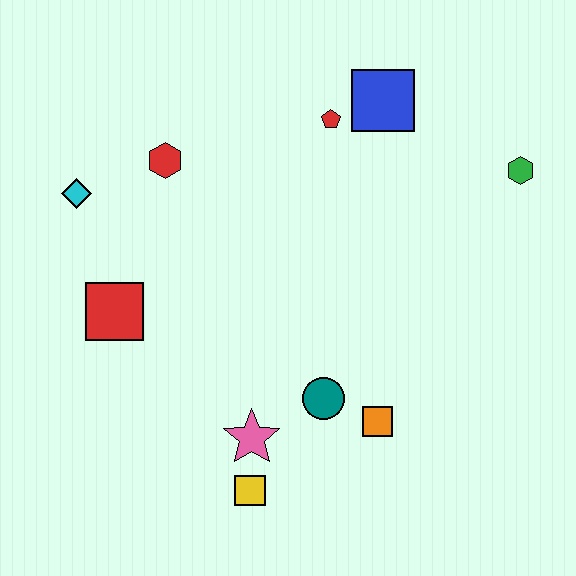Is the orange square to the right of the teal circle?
Yes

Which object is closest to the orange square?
The teal circle is closest to the orange square.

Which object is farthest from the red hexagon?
The green hexagon is farthest from the red hexagon.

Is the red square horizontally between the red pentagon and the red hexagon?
No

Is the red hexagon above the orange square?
Yes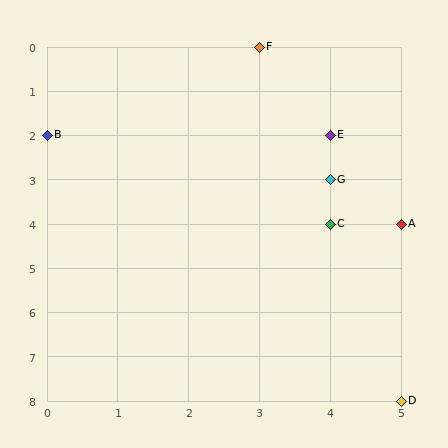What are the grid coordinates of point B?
Point B is at grid coordinates (0, 2).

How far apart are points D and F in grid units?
Points D and F are 2 columns and 8 rows apart (about 8.2 grid units diagonally).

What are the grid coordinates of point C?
Point C is at grid coordinates (4, 4).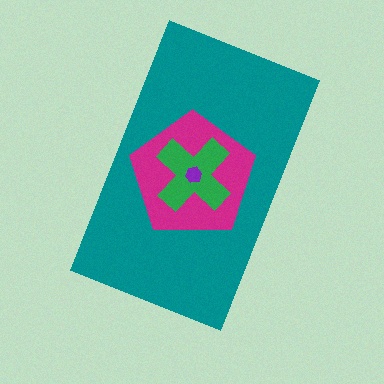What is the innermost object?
The purple hexagon.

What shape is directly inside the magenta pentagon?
The green cross.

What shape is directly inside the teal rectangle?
The magenta pentagon.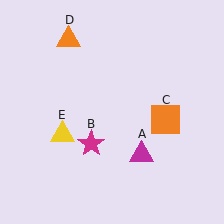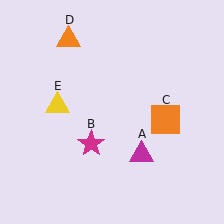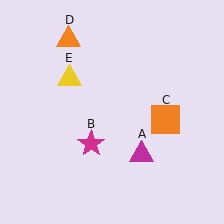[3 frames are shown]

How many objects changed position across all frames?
1 object changed position: yellow triangle (object E).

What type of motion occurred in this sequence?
The yellow triangle (object E) rotated clockwise around the center of the scene.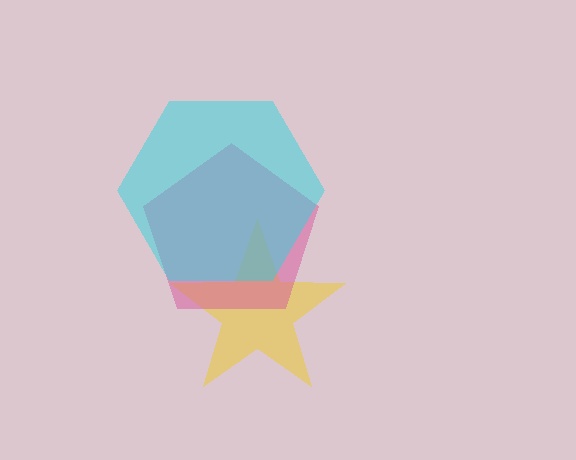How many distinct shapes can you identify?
There are 3 distinct shapes: a yellow star, a pink pentagon, a cyan hexagon.